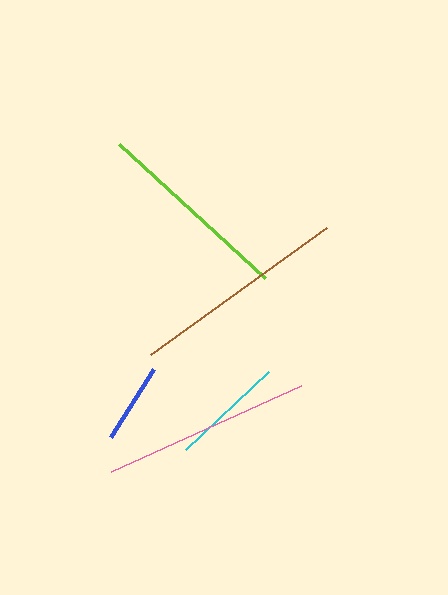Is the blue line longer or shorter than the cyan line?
The cyan line is longer than the blue line.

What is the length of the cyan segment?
The cyan segment is approximately 114 pixels long.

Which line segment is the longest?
The brown line is the longest at approximately 217 pixels.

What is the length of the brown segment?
The brown segment is approximately 217 pixels long.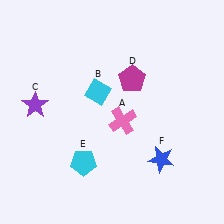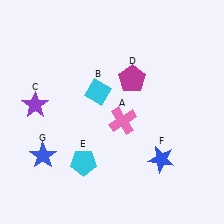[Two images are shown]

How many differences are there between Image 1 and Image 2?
There is 1 difference between the two images.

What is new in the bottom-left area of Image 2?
A blue star (G) was added in the bottom-left area of Image 2.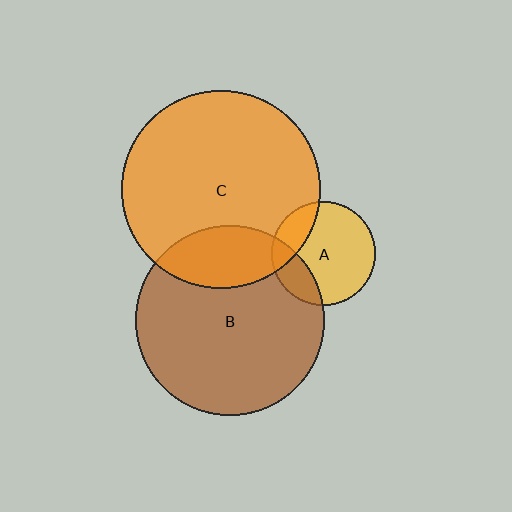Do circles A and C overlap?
Yes.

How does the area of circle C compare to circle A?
Approximately 3.6 times.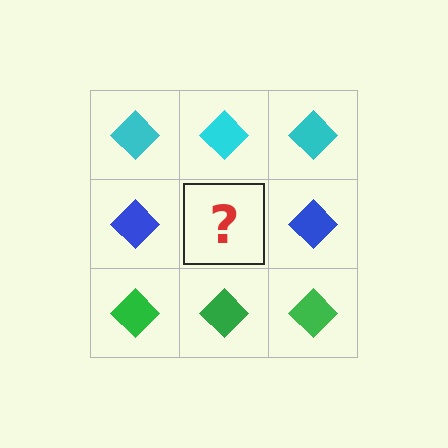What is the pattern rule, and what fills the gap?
The rule is that each row has a consistent color. The gap should be filled with a blue diamond.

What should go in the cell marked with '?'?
The missing cell should contain a blue diamond.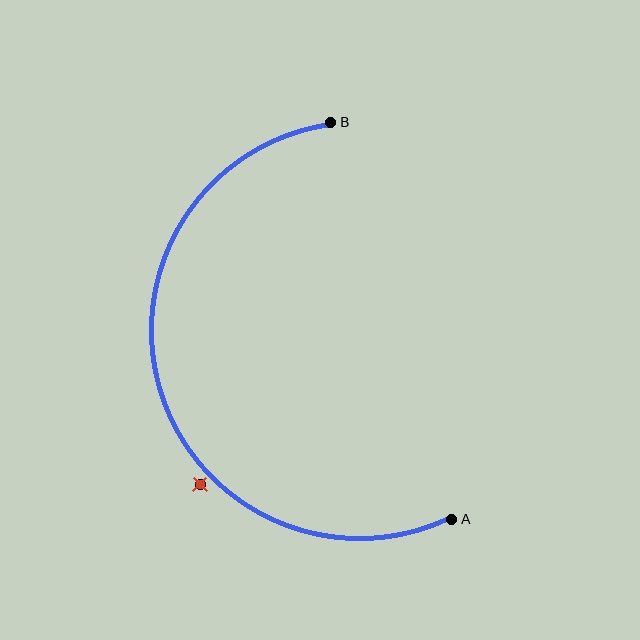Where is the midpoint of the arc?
The arc midpoint is the point on the curve farthest from the straight line joining A and B. It sits to the left of that line.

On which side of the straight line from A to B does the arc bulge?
The arc bulges to the left of the straight line connecting A and B.